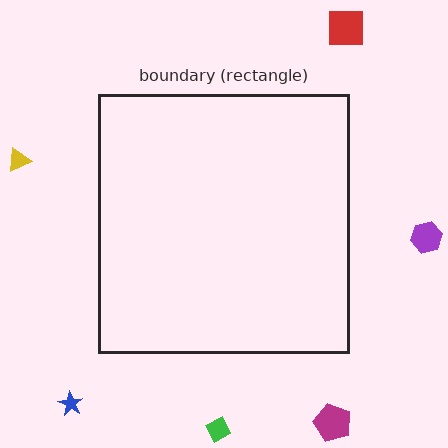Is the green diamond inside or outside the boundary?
Outside.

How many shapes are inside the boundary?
0 inside, 6 outside.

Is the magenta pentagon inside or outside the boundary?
Outside.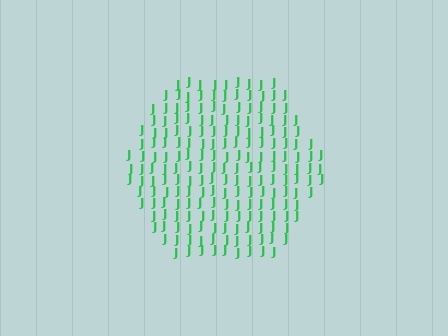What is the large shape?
The large shape is a hexagon.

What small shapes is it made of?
It is made of small letter J's.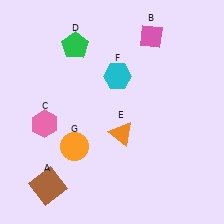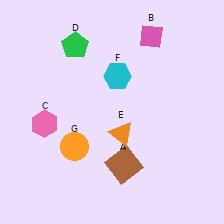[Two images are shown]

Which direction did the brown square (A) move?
The brown square (A) moved right.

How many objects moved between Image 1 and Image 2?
1 object moved between the two images.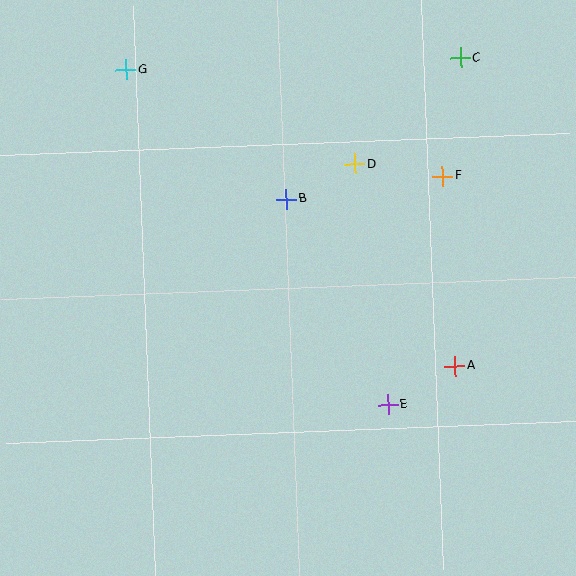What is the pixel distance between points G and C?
The distance between G and C is 335 pixels.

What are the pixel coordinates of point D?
Point D is at (355, 164).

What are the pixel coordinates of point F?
Point F is at (442, 176).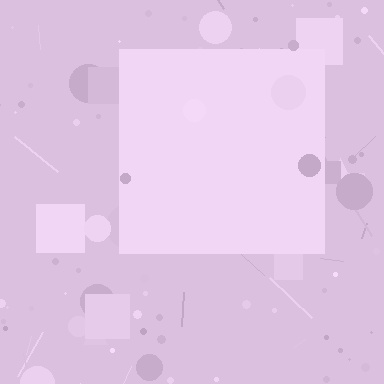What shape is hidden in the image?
A square is hidden in the image.